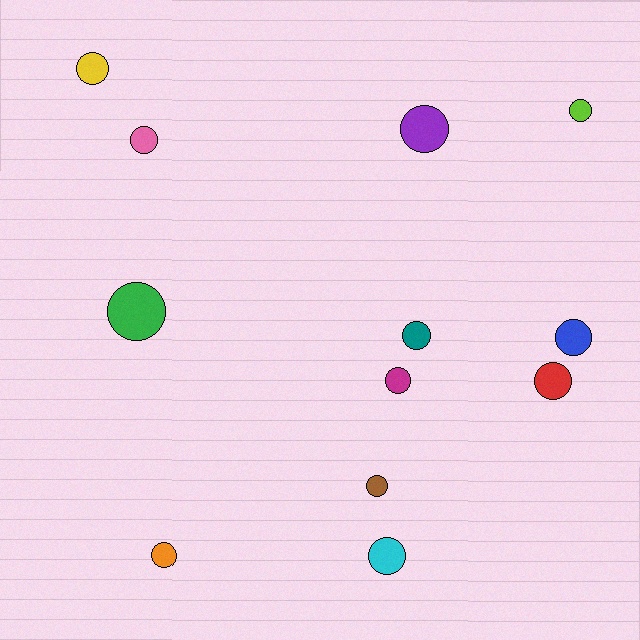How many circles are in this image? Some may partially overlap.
There are 12 circles.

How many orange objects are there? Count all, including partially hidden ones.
There is 1 orange object.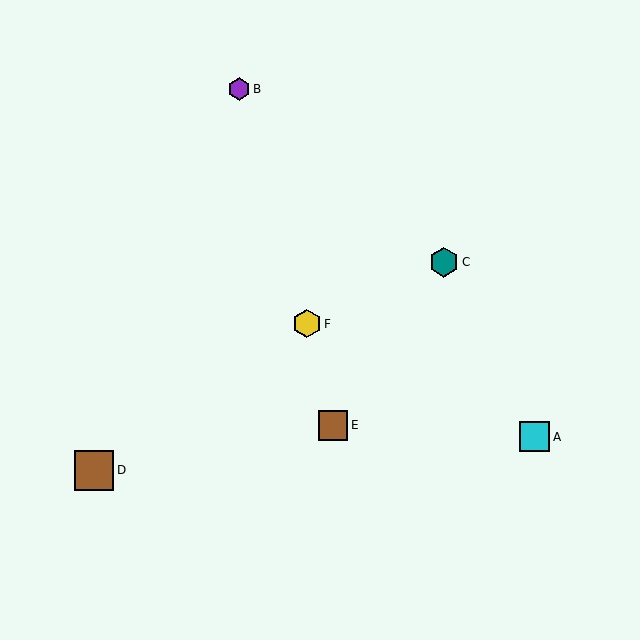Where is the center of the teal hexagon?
The center of the teal hexagon is at (444, 262).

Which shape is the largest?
The brown square (labeled D) is the largest.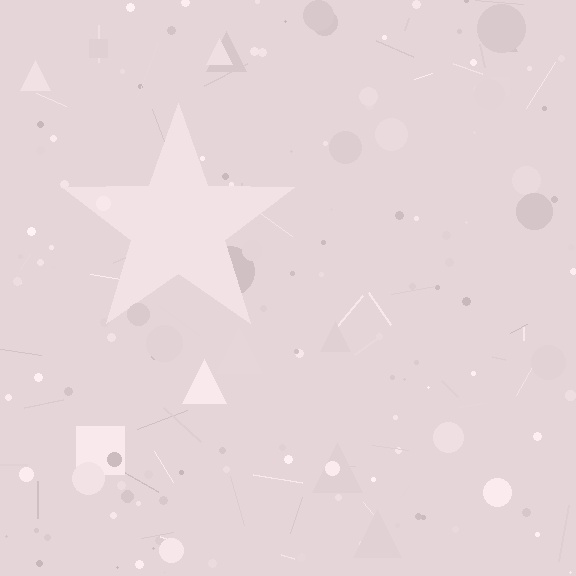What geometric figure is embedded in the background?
A star is embedded in the background.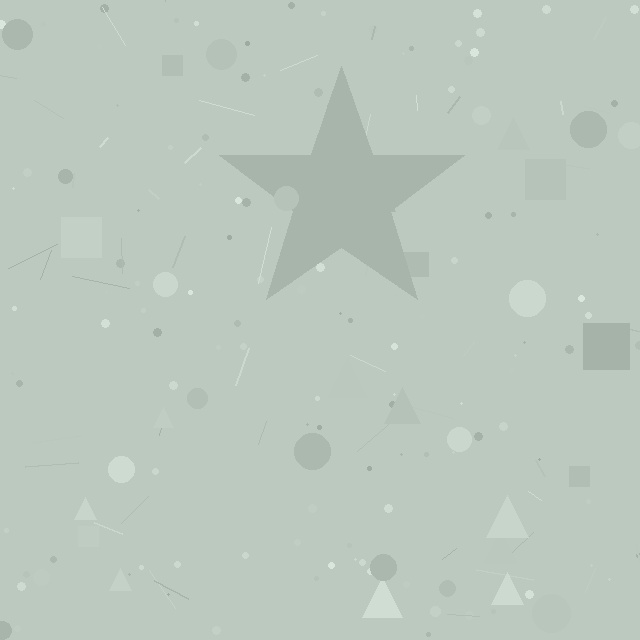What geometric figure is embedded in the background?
A star is embedded in the background.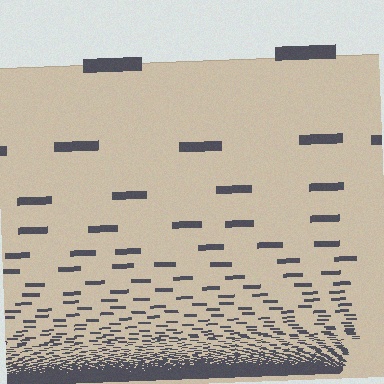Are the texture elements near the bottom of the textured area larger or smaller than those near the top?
Smaller. The gradient is inverted — elements near the bottom are smaller and denser.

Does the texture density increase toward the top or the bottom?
Density increases toward the bottom.